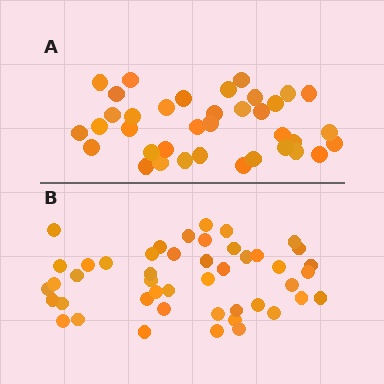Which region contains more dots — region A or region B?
Region B (the bottom region) has more dots.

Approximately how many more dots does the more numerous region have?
Region B has roughly 8 or so more dots than region A.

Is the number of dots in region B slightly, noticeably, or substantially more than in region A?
Region B has only slightly more — the two regions are fairly close. The ratio is roughly 1.2 to 1.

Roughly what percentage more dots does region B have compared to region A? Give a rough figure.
About 25% more.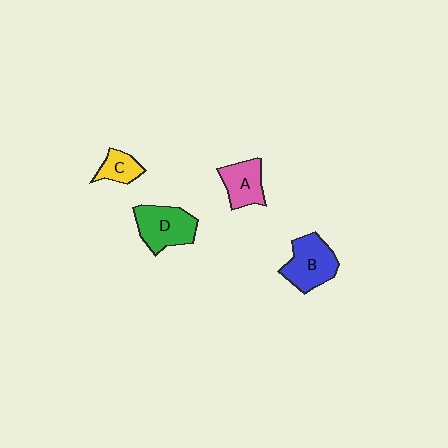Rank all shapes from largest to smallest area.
From largest to smallest: D (green), B (blue), A (pink), C (yellow).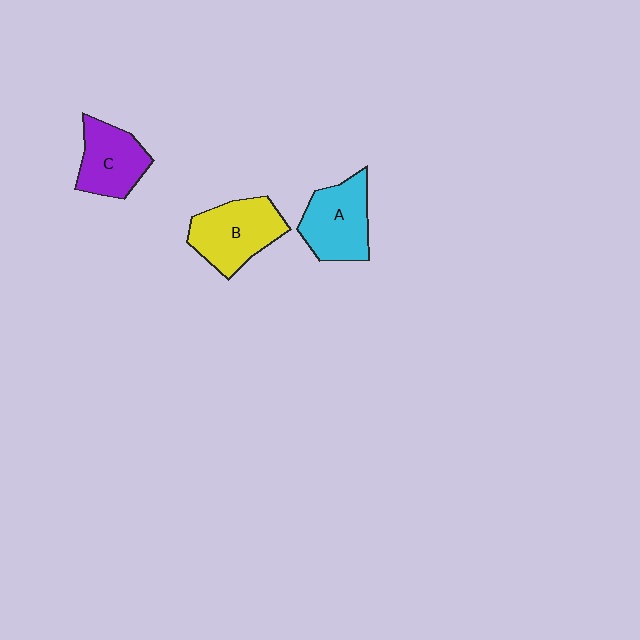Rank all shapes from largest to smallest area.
From largest to smallest: B (yellow), A (cyan), C (purple).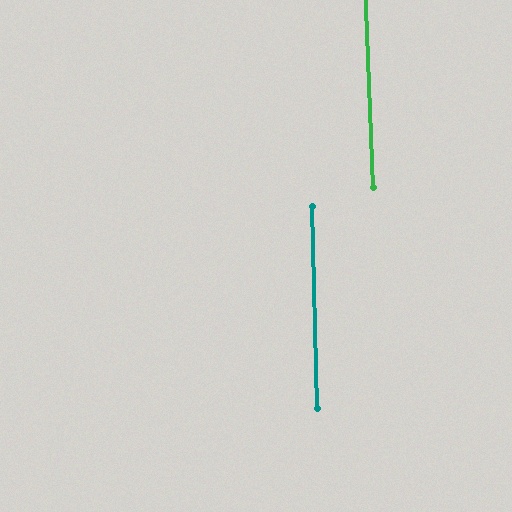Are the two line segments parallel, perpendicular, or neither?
Parallel — their directions differ by only 1.2°.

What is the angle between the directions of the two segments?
Approximately 1 degree.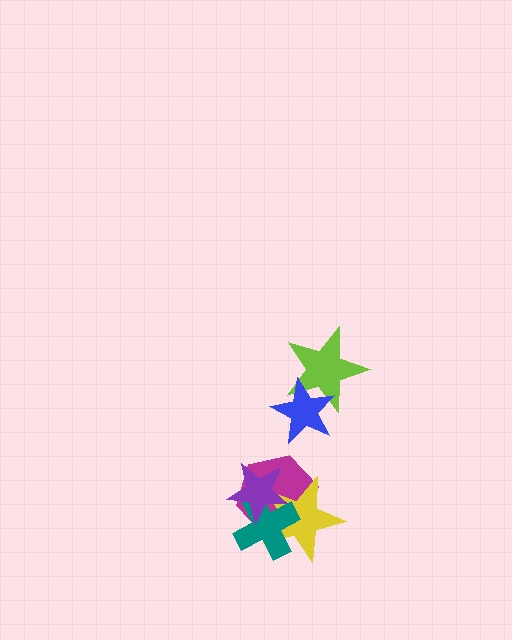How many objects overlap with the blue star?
1 object overlaps with the blue star.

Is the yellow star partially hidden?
Yes, it is partially covered by another shape.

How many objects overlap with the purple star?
3 objects overlap with the purple star.